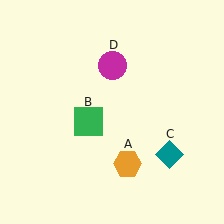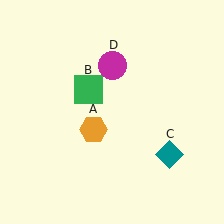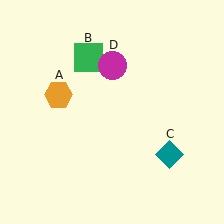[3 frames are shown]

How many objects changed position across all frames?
2 objects changed position: orange hexagon (object A), green square (object B).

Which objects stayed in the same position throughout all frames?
Teal diamond (object C) and magenta circle (object D) remained stationary.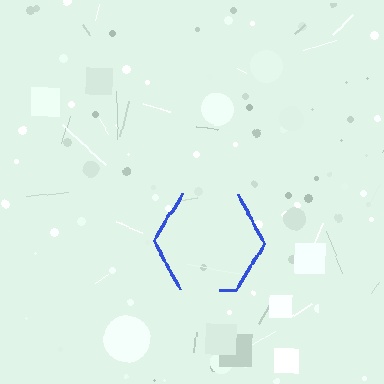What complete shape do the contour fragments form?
The contour fragments form a hexagon.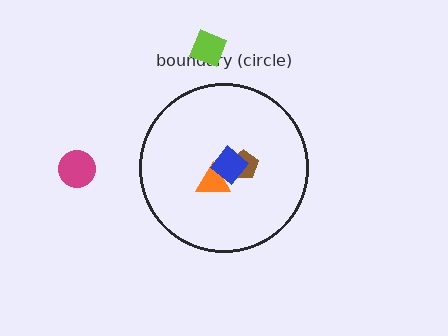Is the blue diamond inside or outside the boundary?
Inside.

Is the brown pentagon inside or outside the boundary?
Inside.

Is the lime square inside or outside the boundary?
Outside.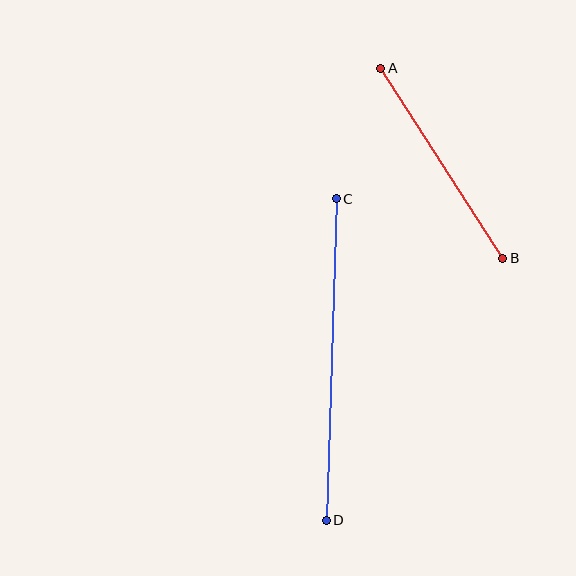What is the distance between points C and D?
The distance is approximately 322 pixels.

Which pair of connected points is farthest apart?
Points C and D are farthest apart.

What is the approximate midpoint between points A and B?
The midpoint is at approximately (442, 163) pixels.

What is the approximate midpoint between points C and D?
The midpoint is at approximately (331, 359) pixels.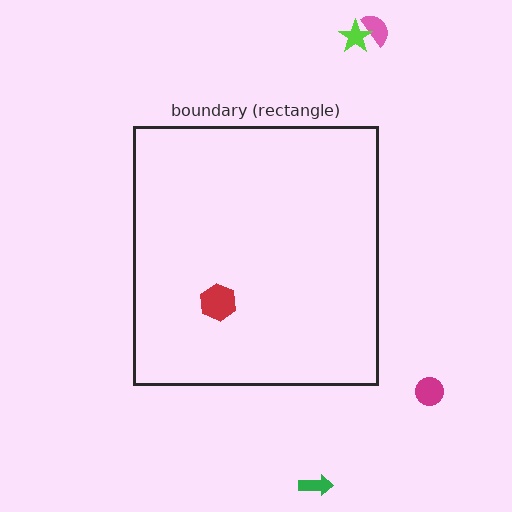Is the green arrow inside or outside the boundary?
Outside.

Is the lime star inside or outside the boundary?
Outside.